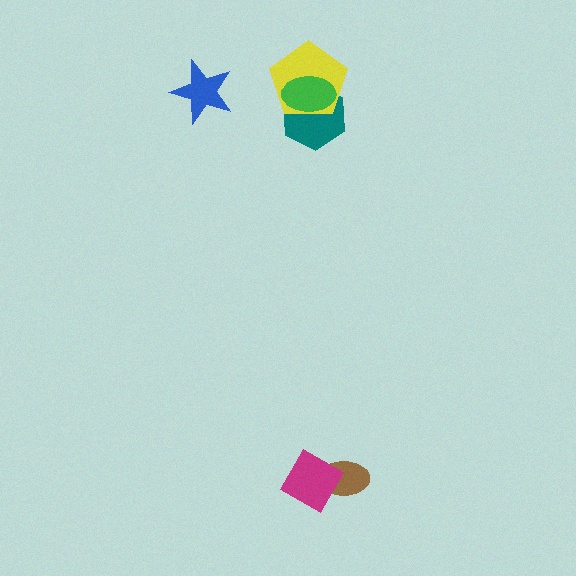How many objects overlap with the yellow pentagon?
2 objects overlap with the yellow pentagon.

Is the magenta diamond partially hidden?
No, no other shape covers it.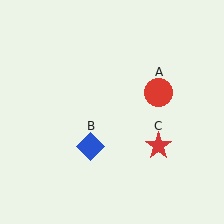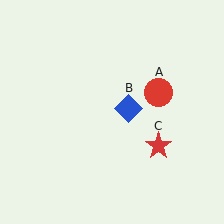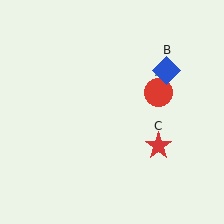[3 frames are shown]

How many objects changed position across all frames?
1 object changed position: blue diamond (object B).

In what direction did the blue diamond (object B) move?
The blue diamond (object B) moved up and to the right.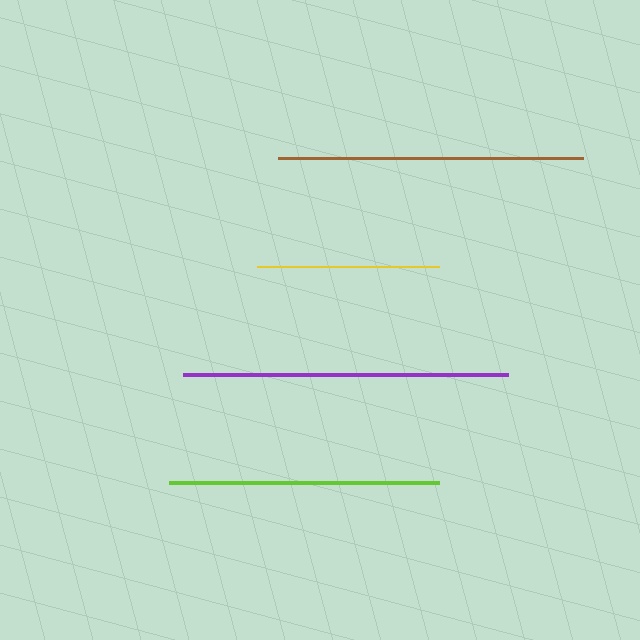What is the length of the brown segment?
The brown segment is approximately 305 pixels long.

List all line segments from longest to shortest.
From longest to shortest: purple, brown, lime, yellow.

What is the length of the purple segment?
The purple segment is approximately 325 pixels long.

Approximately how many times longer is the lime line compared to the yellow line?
The lime line is approximately 1.5 times the length of the yellow line.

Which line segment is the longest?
The purple line is the longest at approximately 325 pixels.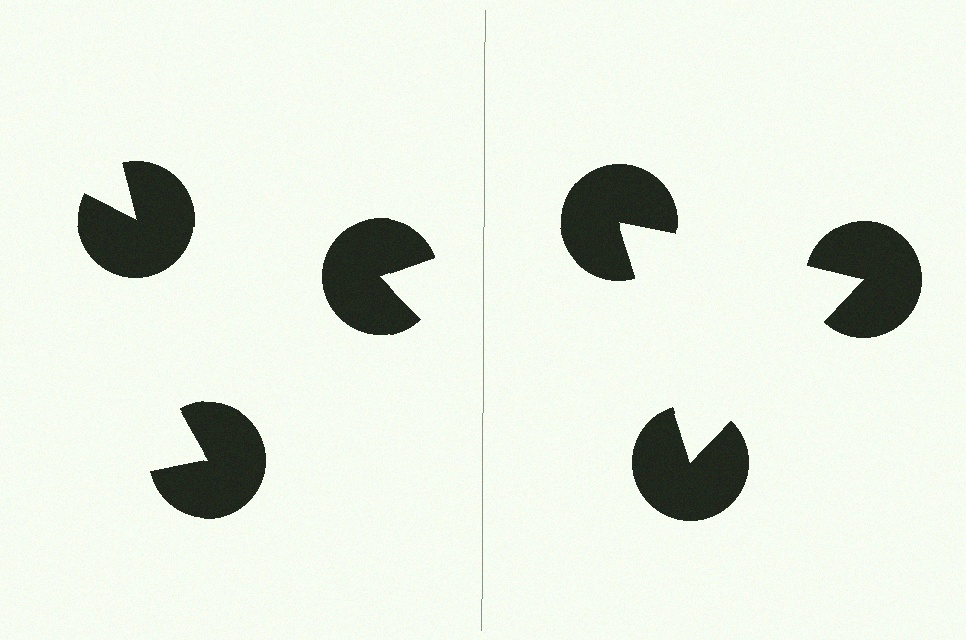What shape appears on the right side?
An illusory triangle.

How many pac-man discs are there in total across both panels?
6 — 3 on each side.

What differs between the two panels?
The pac-man discs are positioned identically on both sides; only the wedge orientations differ. On the right they align to a triangle; on the left they are misaligned.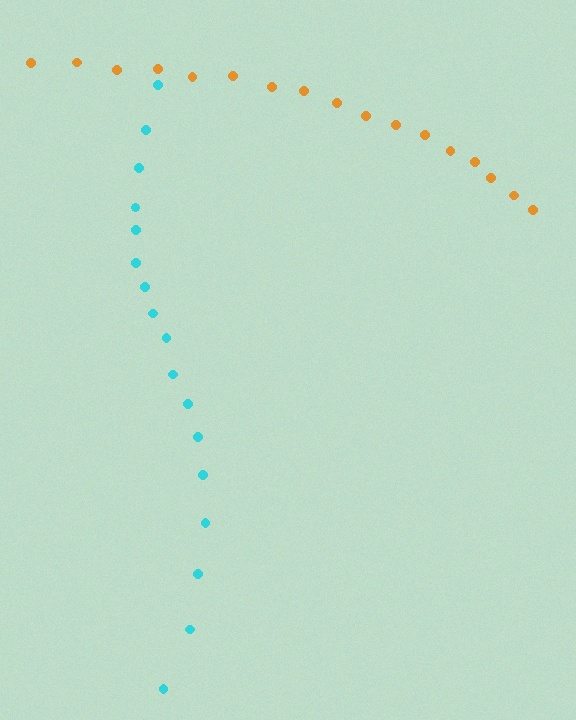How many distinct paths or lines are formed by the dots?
There are 2 distinct paths.